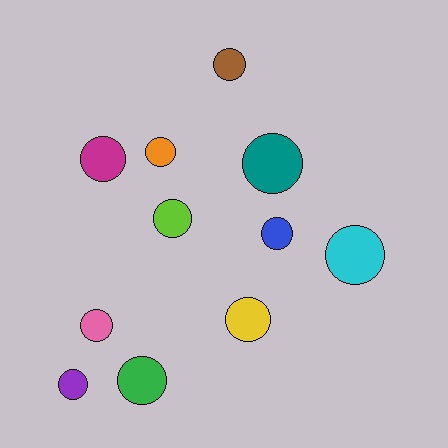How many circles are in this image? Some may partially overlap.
There are 11 circles.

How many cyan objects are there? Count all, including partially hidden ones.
There is 1 cyan object.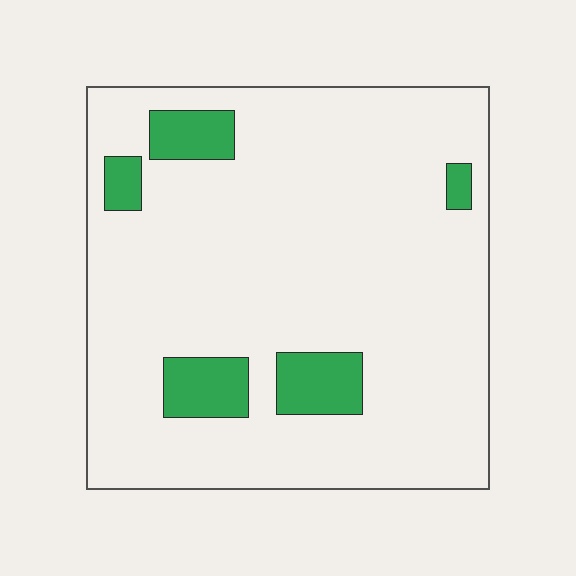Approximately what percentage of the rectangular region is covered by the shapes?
Approximately 10%.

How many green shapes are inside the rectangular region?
5.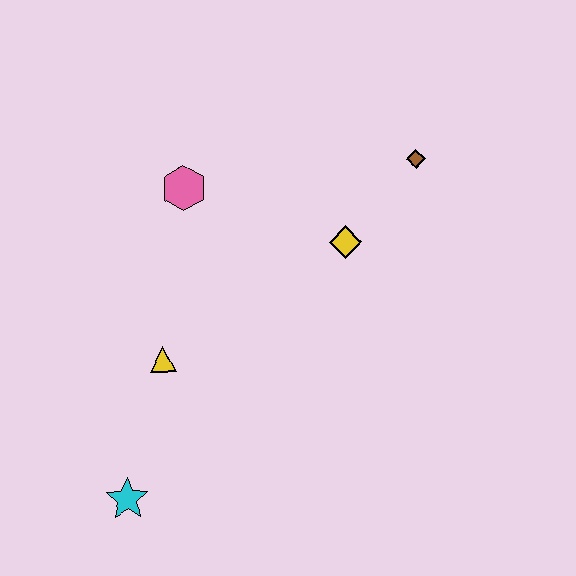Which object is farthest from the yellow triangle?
The brown diamond is farthest from the yellow triangle.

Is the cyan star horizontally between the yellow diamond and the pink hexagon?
No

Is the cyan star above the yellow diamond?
No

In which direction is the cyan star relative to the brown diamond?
The cyan star is below the brown diamond.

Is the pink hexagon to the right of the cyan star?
Yes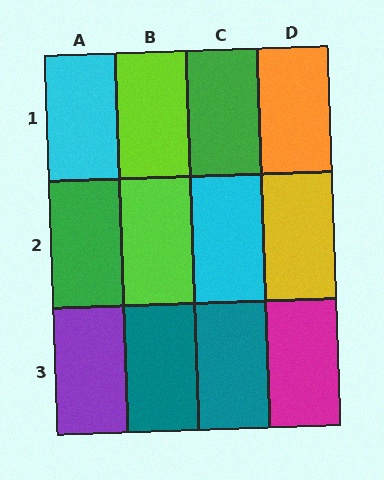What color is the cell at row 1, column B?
Lime.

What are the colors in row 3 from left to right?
Purple, teal, teal, magenta.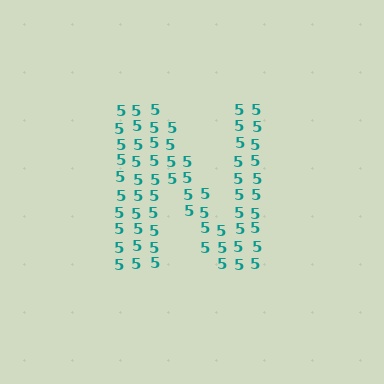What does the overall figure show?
The overall figure shows the letter N.